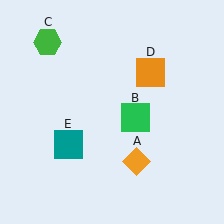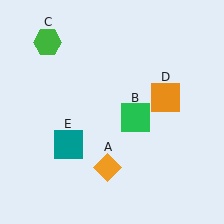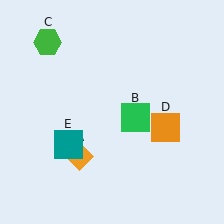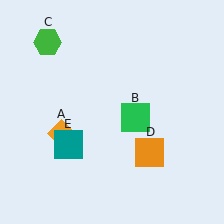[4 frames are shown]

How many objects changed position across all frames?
2 objects changed position: orange diamond (object A), orange square (object D).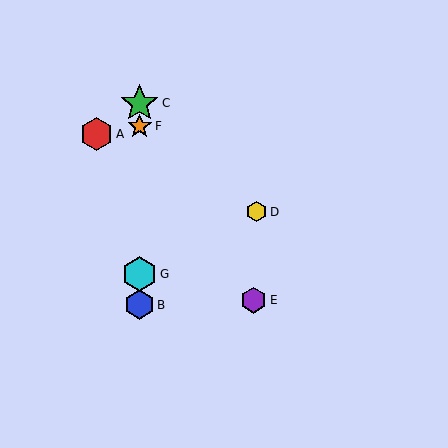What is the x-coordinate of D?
Object D is at x≈257.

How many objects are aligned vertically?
4 objects (B, C, F, G) are aligned vertically.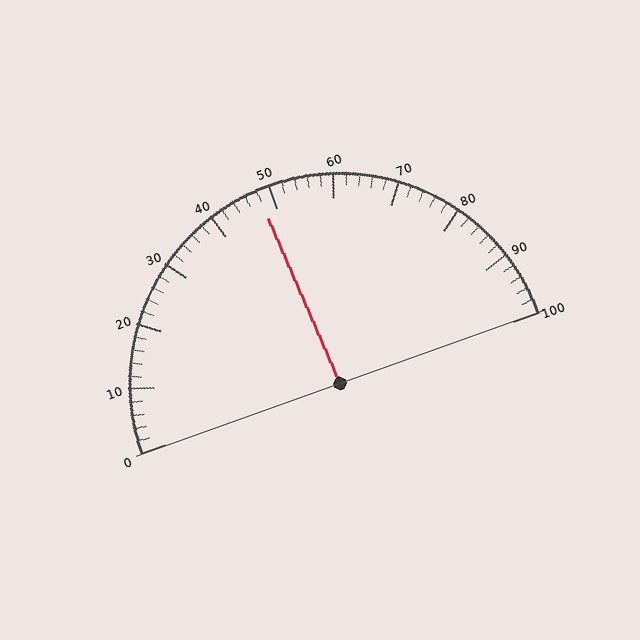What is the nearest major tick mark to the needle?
The nearest major tick mark is 50.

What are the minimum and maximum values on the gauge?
The gauge ranges from 0 to 100.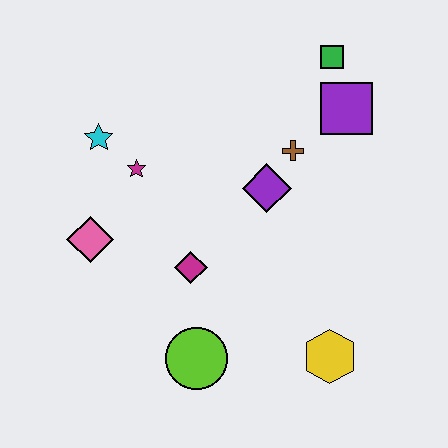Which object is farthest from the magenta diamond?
The green square is farthest from the magenta diamond.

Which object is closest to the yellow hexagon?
The lime circle is closest to the yellow hexagon.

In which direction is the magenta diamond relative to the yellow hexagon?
The magenta diamond is to the left of the yellow hexagon.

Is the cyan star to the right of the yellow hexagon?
No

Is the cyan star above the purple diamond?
Yes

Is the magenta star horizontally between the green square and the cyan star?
Yes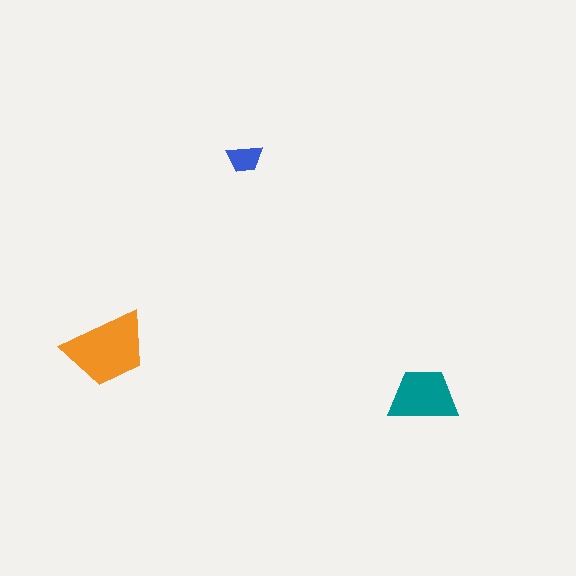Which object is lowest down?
The teal trapezoid is bottommost.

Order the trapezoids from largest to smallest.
the orange one, the teal one, the blue one.